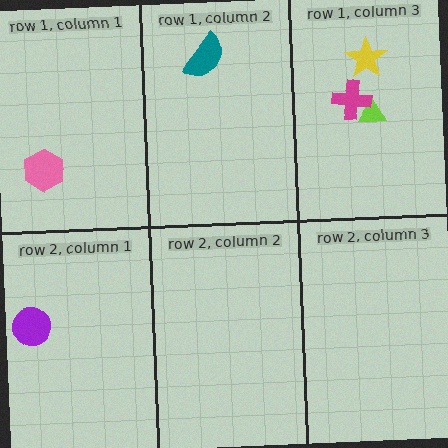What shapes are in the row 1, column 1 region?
The pink hexagon.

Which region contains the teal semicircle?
The row 1, column 2 region.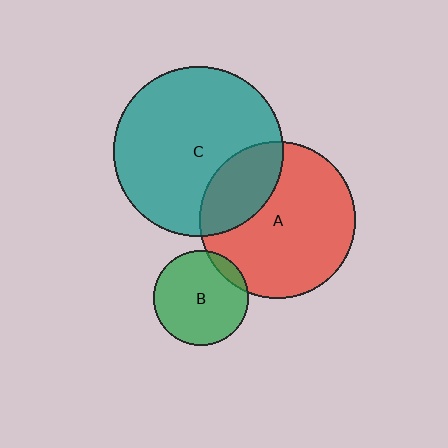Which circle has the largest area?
Circle C (teal).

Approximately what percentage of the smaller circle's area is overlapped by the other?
Approximately 10%.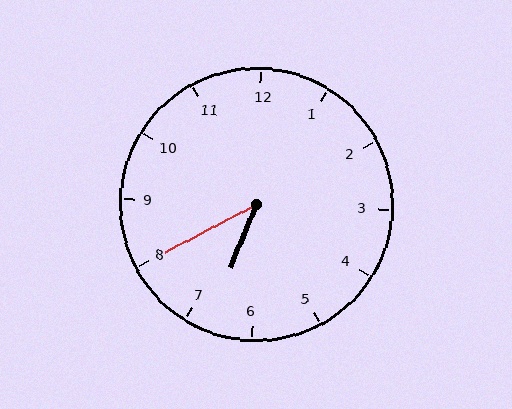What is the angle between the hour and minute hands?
Approximately 40 degrees.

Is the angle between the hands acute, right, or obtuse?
It is acute.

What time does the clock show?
6:40.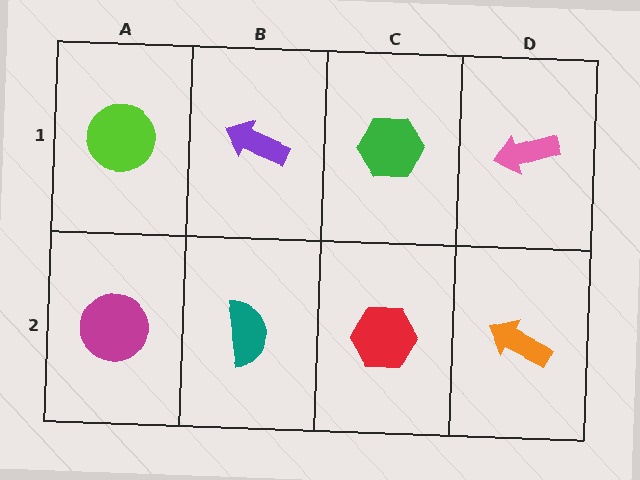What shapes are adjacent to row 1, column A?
A magenta circle (row 2, column A), a purple arrow (row 1, column B).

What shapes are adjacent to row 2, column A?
A lime circle (row 1, column A), a teal semicircle (row 2, column B).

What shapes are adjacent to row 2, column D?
A pink arrow (row 1, column D), a red hexagon (row 2, column C).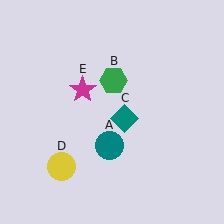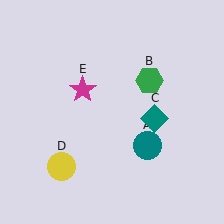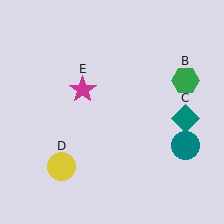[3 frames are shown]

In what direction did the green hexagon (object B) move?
The green hexagon (object B) moved right.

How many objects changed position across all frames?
3 objects changed position: teal circle (object A), green hexagon (object B), teal diamond (object C).